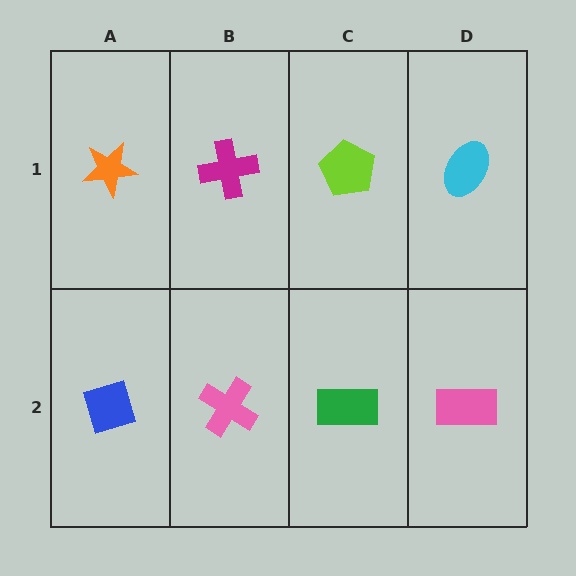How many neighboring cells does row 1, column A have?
2.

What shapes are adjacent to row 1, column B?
A pink cross (row 2, column B), an orange star (row 1, column A), a lime pentagon (row 1, column C).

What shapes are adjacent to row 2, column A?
An orange star (row 1, column A), a pink cross (row 2, column B).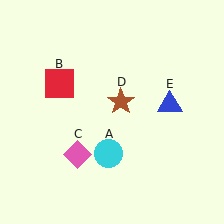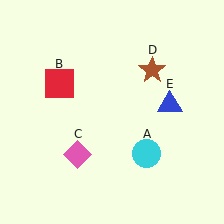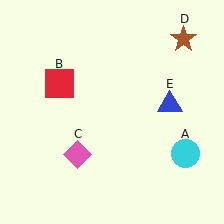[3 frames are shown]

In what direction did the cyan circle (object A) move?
The cyan circle (object A) moved right.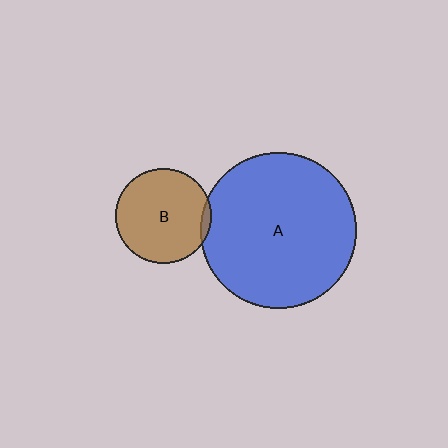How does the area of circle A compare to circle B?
Approximately 2.7 times.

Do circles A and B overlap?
Yes.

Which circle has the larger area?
Circle A (blue).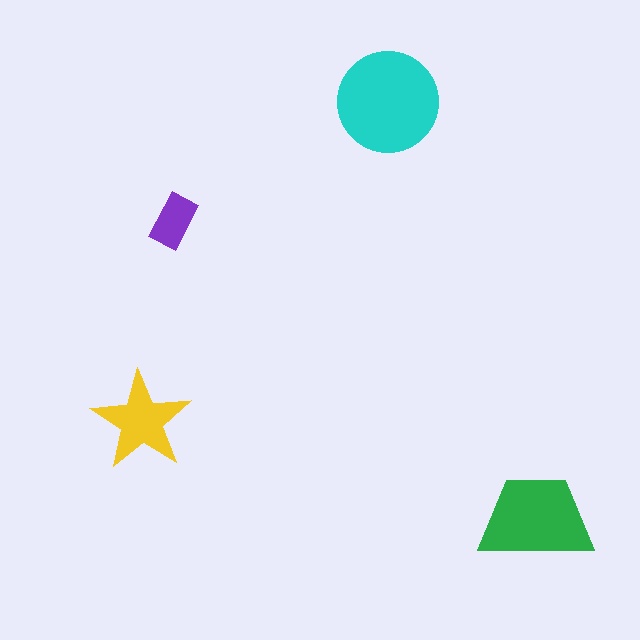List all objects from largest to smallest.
The cyan circle, the green trapezoid, the yellow star, the purple rectangle.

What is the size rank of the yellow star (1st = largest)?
3rd.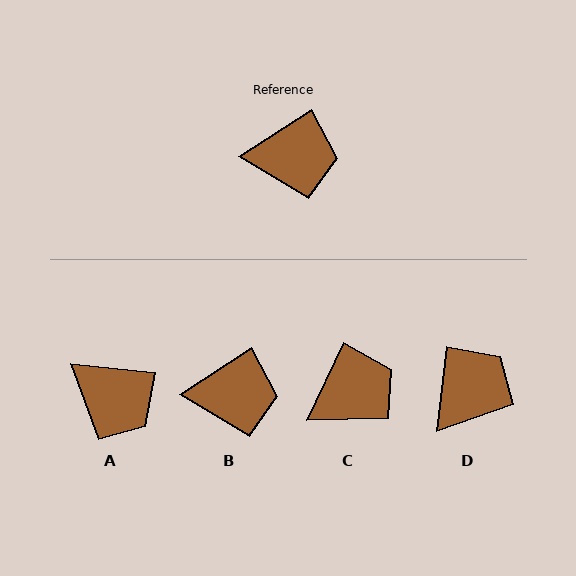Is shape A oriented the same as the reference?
No, it is off by about 38 degrees.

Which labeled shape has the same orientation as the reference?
B.